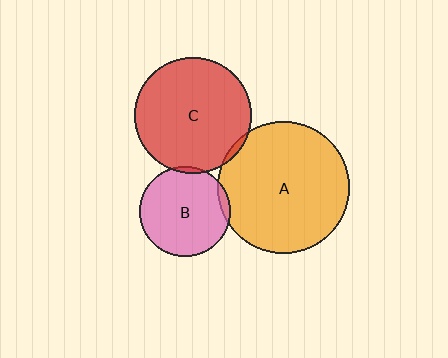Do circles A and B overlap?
Yes.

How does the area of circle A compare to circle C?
Approximately 1.3 times.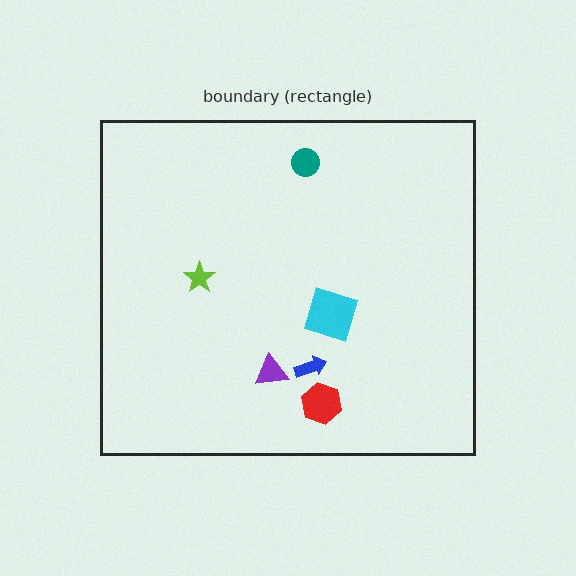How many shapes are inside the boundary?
6 inside, 0 outside.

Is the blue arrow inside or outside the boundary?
Inside.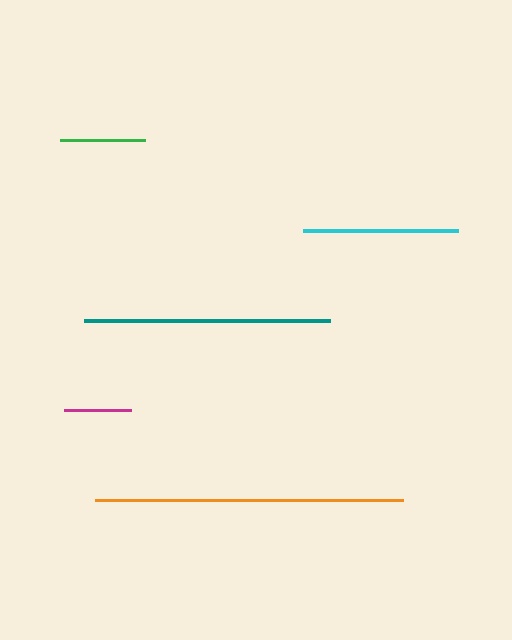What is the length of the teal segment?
The teal segment is approximately 246 pixels long.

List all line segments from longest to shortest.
From longest to shortest: orange, teal, cyan, green, magenta.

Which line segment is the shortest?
The magenta line is the shortest at approximately 67 pixels.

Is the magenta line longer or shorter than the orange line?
The orange line is longer than the magenta line.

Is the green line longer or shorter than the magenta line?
The green line is longer than the magenta line.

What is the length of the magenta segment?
The magenta segment is approximately 67 pixels long.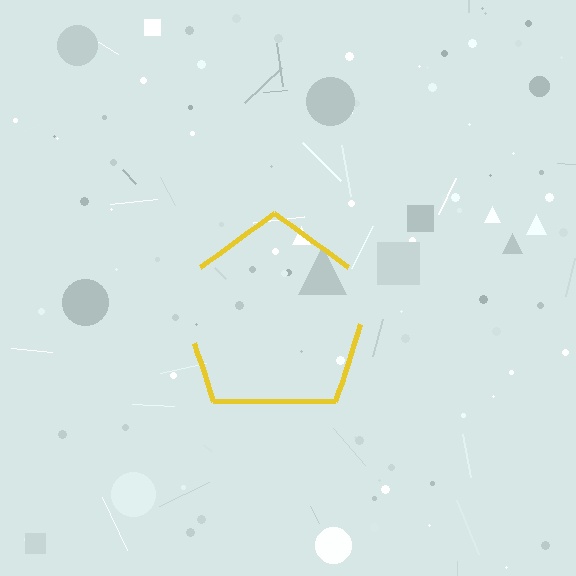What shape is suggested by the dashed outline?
The dashed outline suggests a pentagon.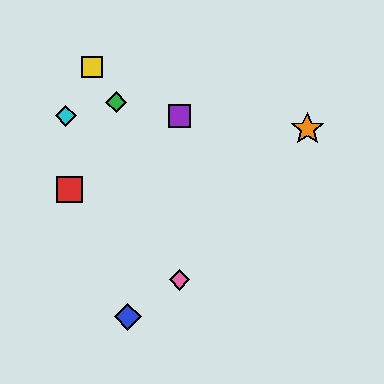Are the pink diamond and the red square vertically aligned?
No, the pink diamond is at x≈179 and the red square is at x≈70.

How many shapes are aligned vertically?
2 shapes (the purple square, the pink diamond) are aligned vertically.